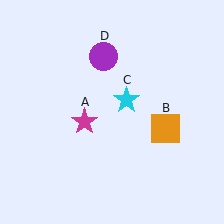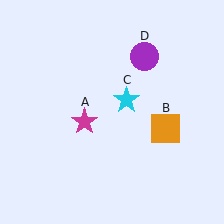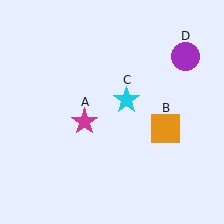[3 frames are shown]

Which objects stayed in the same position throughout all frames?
Magenta star (object A) and orange square (object B) and cyan star (object C) remained stationary.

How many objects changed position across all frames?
1 object changed position: purple circle (object D).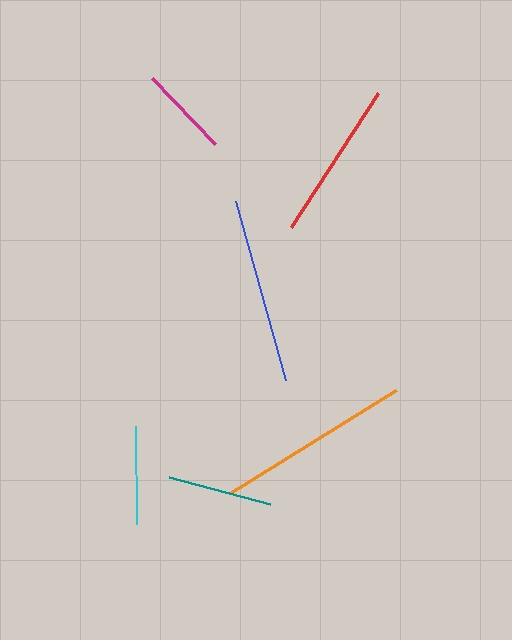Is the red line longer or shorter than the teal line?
The red line is longer than the teal line.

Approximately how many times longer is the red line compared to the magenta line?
The red line is approximately 1.8 times the length of the magenta line.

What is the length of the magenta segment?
The magenta segment is approximately 91 pixels long.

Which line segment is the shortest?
The magenta line is the shortest at approximately 91 pixels.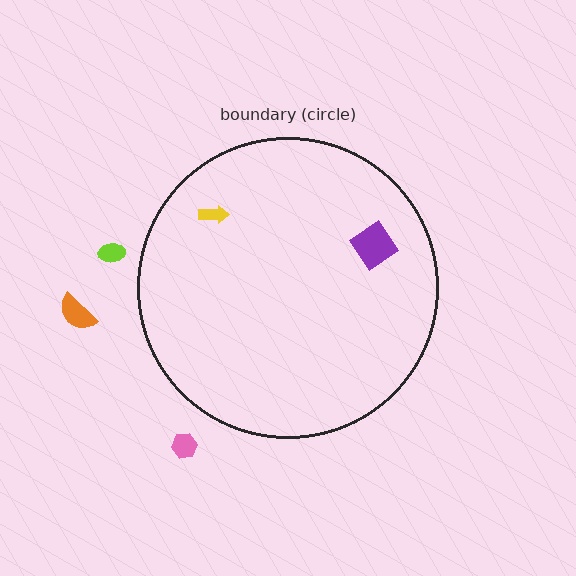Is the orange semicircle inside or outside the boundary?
Outside.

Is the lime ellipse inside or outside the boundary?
Outside.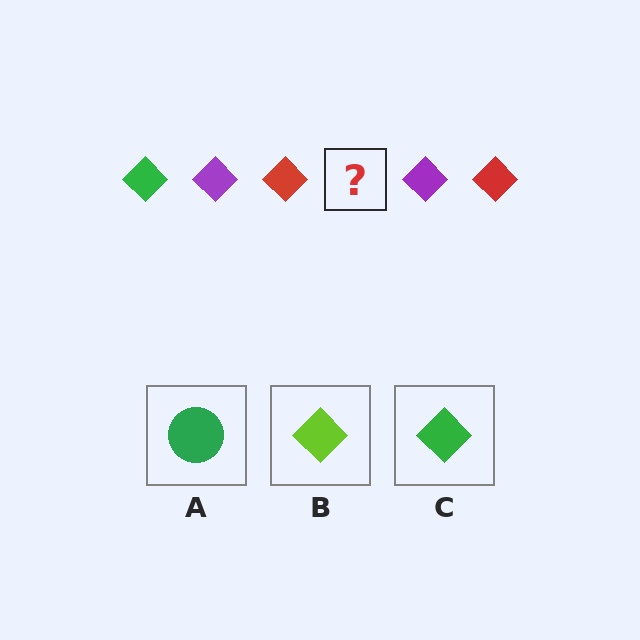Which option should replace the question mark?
Option C.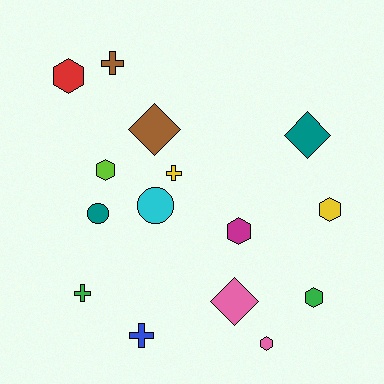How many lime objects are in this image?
There is 1 lime object.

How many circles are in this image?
There are 2 circles.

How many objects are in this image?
There are 15 objects.